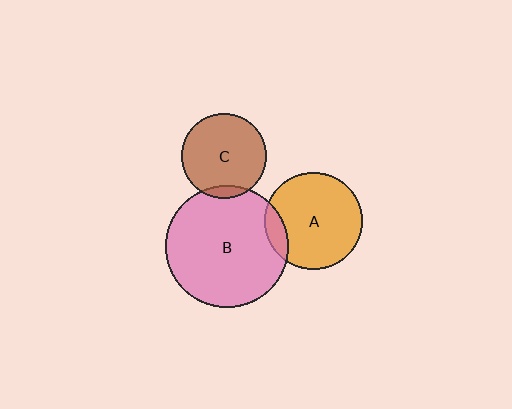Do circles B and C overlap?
Yes.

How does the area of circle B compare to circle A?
Approximately 1.6 times.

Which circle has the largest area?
Circle B (pink).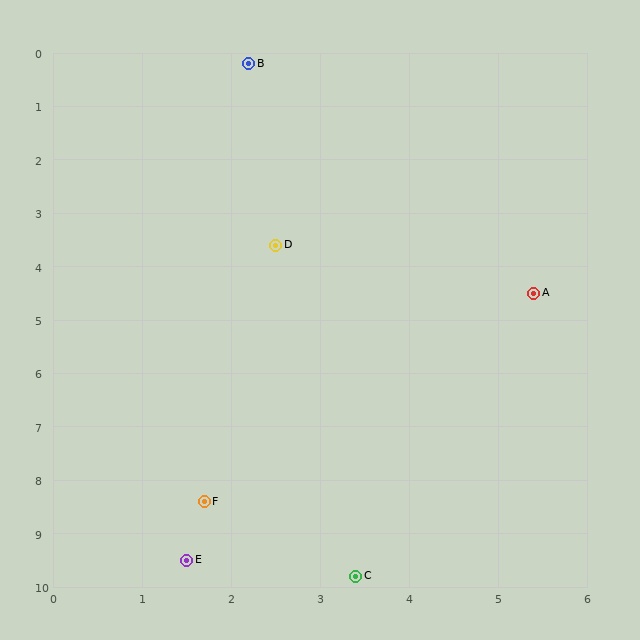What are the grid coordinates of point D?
Point D is at approximately (2.5, 3.6).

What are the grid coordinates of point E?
Point E is at approximately (1.5, 9.5).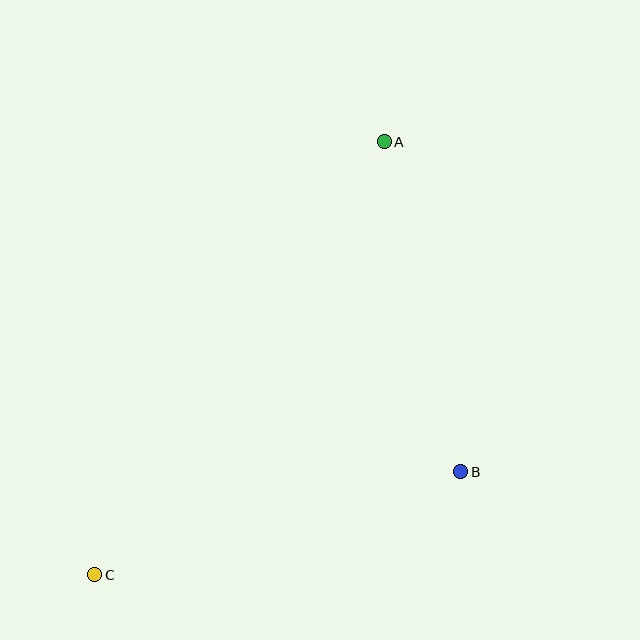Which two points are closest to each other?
Points A and B are closest to each other.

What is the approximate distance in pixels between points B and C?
The distance between B and C is approximately 380 pixels.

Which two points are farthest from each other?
Points A and C are farthest from each other.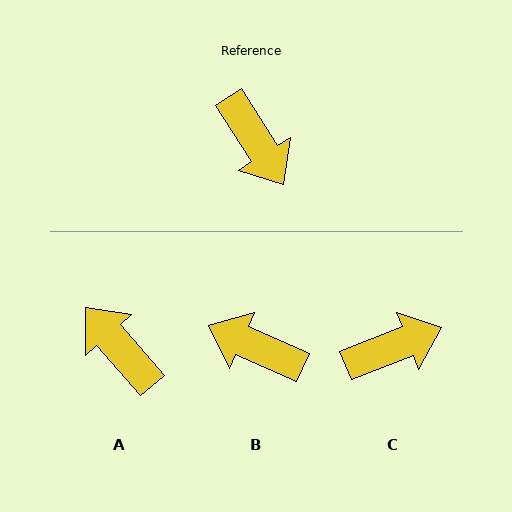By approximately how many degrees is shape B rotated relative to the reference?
Approximately 146 degrees clockwise.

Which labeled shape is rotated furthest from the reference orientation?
A, about 171 degrees away.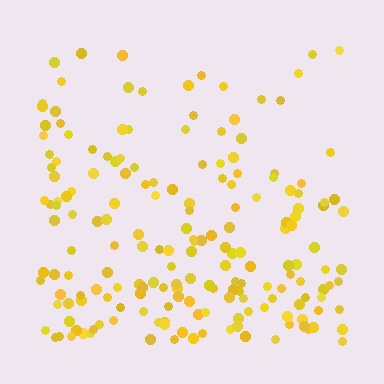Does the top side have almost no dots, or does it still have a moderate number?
Still a moderate number, just noticeably fewer than the bottom.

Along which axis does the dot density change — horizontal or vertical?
Vertical.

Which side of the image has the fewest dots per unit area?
The top.